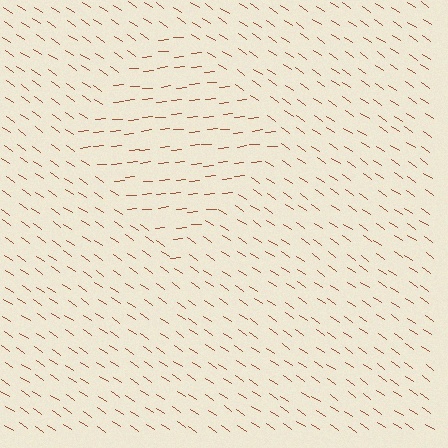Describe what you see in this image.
The image is filled with small brown line segments. A diamond region in the image has lines oriented differently from the surrounding lines, creating a visible texture boundary.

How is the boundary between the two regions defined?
The boundary is defined purely by a change in line orientation (approximately 40 degrees difference). All lines are the same color and thickness.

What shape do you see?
I see a diamond.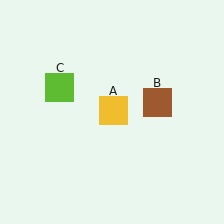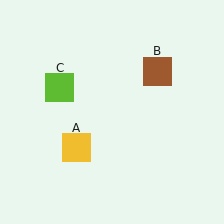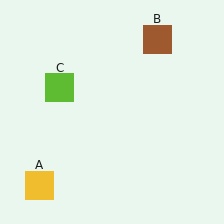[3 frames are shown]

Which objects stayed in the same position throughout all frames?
Lime square (object C) remained stationary.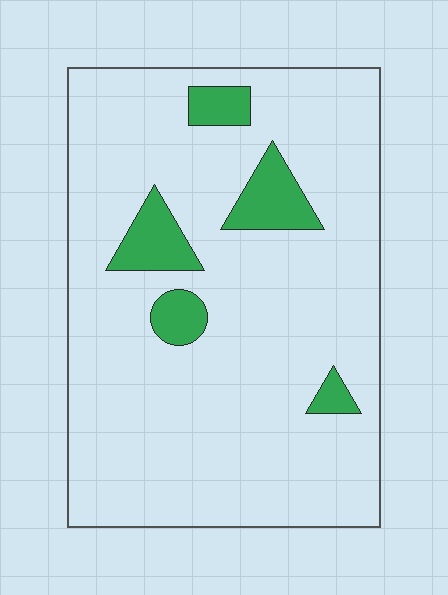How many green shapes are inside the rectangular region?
5.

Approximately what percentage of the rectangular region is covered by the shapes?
Approximately 10%.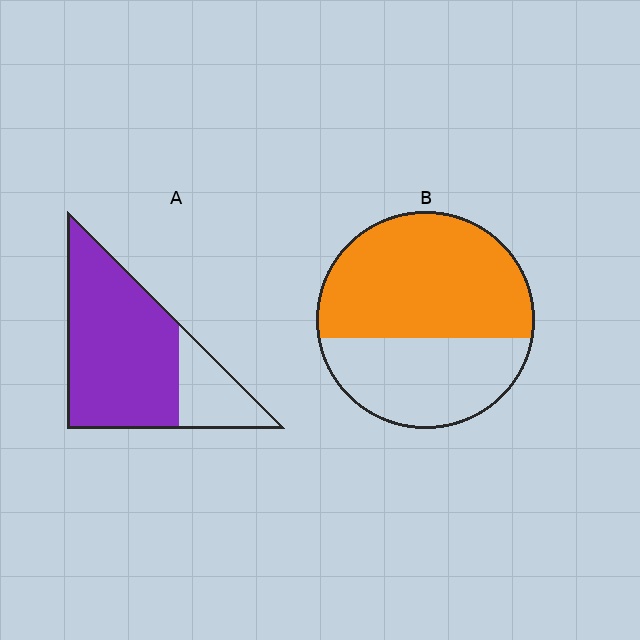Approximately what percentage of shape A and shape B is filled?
A is approximately 75% and B is approximately 60%.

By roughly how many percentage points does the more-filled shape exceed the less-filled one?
By roughly 15 percentage points (A over B).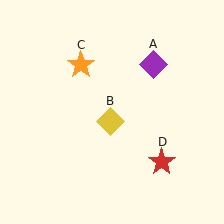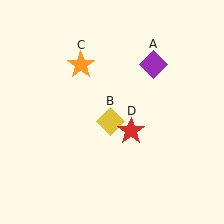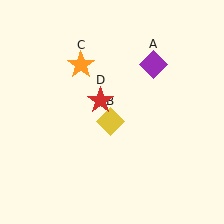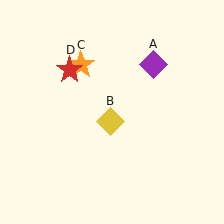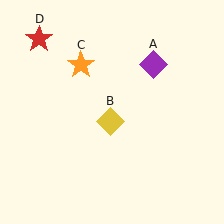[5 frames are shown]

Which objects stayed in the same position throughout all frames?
Purple diamond (object A) and yellow diamond (object B) and orange star (object C) remained stationary.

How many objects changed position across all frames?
1 object changed position: red star (object D).